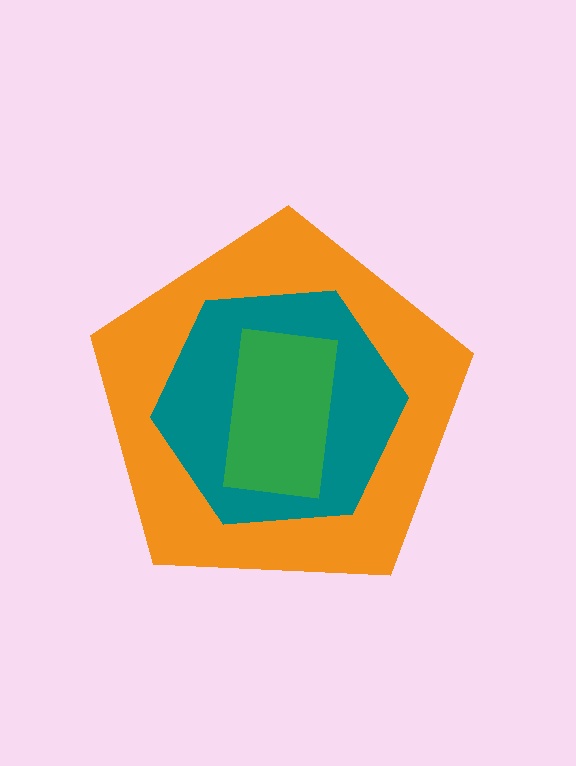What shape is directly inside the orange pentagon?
The teal hexagon.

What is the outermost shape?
The orange pentagon.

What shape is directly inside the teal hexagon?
The green rectangle.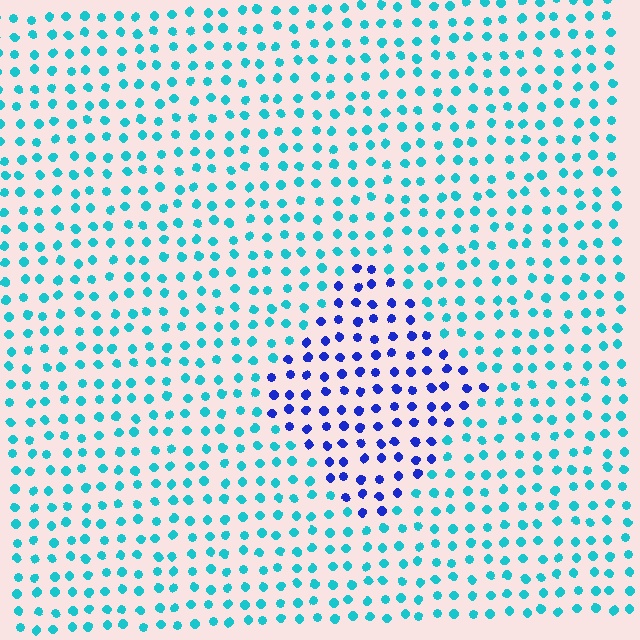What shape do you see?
I see a diamond.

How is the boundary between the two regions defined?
The boundary is defined purely by a slight shift in hue (about 53 degrees). Spacing, size, and orientation are identical on both sides.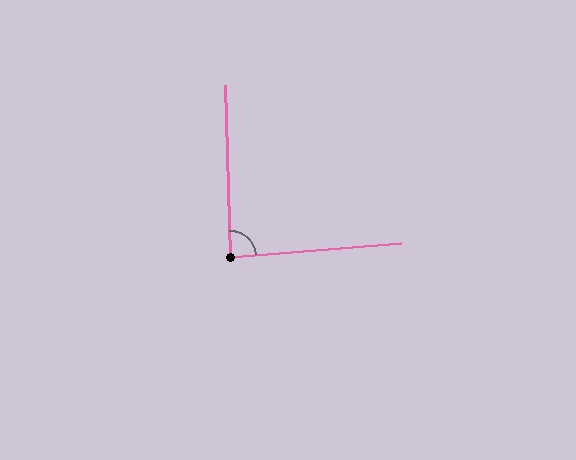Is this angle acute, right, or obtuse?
It is approximately a right angle.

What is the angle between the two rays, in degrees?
Approximately 87 degrees.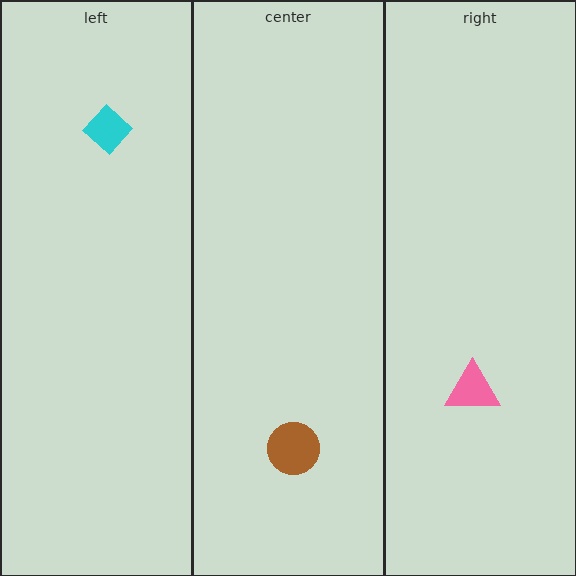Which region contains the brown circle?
The center region.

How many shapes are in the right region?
1.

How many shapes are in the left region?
1.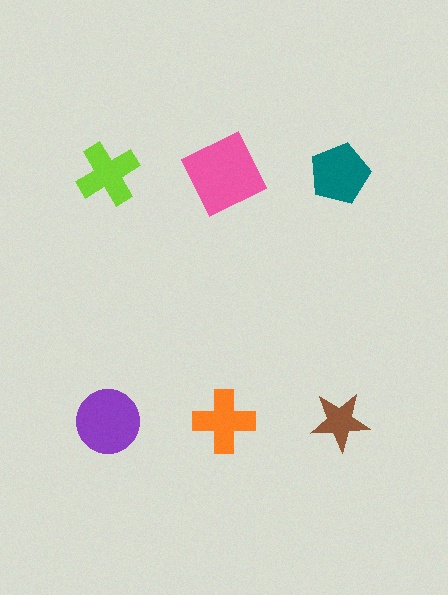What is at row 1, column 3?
A teal pentagon.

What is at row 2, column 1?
A purple circle.